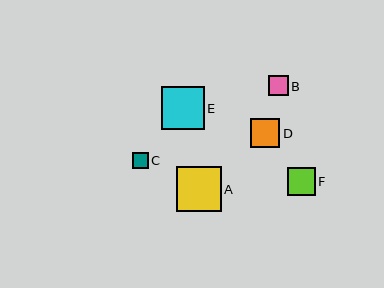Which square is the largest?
Square A is the largest with a size of approximately 44 pixels.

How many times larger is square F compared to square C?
Square F is approximately 1.8 times the size of square C.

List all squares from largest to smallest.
From largest to smallest: A, E, D, F, B, C.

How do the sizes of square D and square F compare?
Square D and square F are approximately the same size.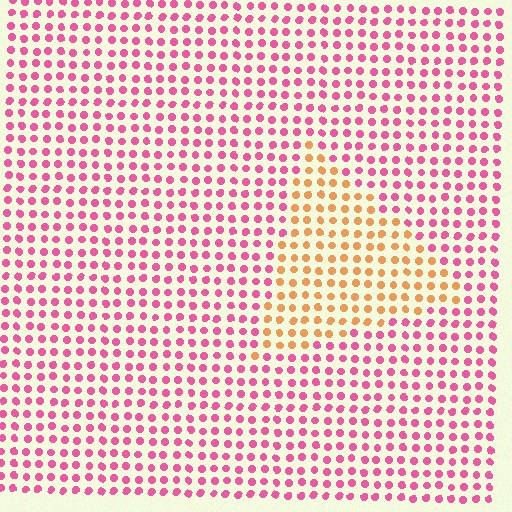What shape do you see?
I see a triangle.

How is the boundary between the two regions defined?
The boundary is defined purely by a slight shift in hue (about 58 degrees). Spacing, size, and orientation are identical on both sides.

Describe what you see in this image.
The image is filled with small pink elements in a uniform arrangement. A triangle-shaped region is visible where the elements are tinted to a slightly different hue, forming a subtle color boundary.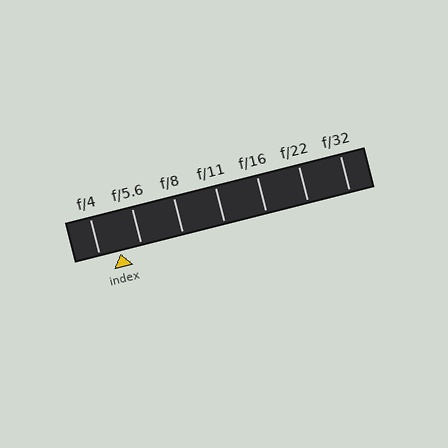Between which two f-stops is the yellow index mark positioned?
The index mark is between f/4 and f/5.6.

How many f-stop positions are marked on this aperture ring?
There are 7 f-stop positions marked.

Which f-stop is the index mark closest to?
The index mark is closest to f/5.6.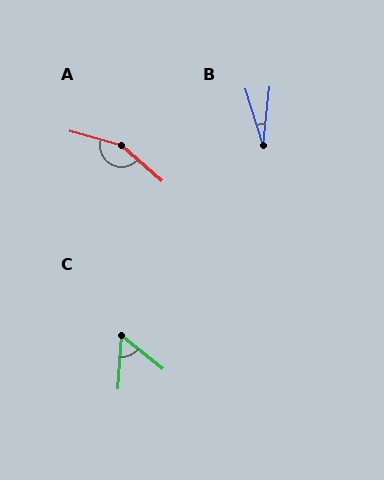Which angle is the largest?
A, at approximately 154 degrees.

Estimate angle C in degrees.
Approximately 55 degrees.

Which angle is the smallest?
B, at approximately 23 degrees.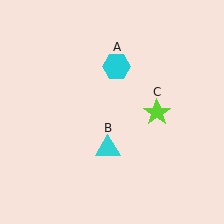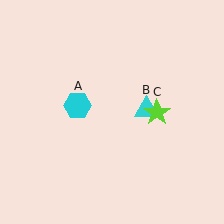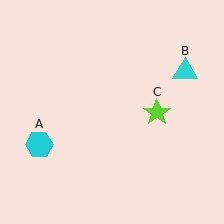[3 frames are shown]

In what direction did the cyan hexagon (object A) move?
The cyan hexagon (object A) moved down and to the left.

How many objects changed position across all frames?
2 objects changed position: cyan hexagon (object A), cyan triangle (object B).